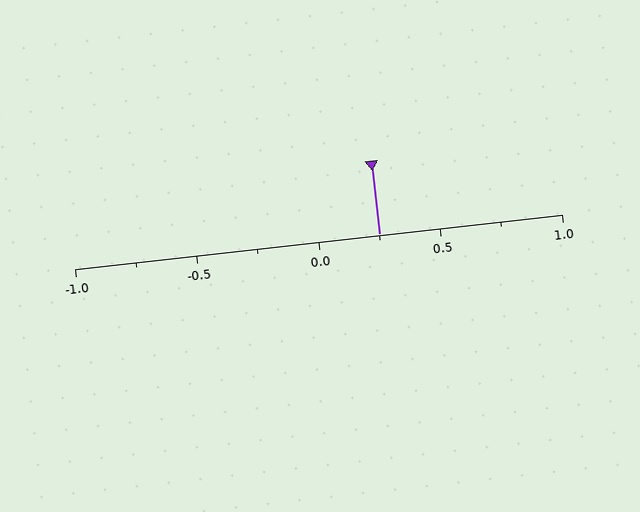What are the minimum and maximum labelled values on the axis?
The axis runs from -1.0 to 1.0.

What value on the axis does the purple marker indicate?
The marker indicates approximately 0.25.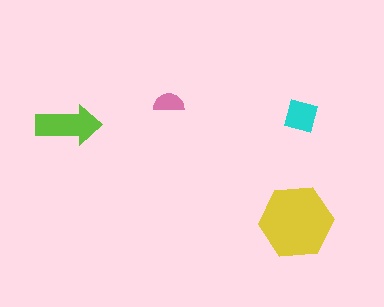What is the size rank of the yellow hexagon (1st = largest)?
1st.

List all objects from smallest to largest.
The pink semicircle, the cyan square, the lime arrow, the yellow hexagon.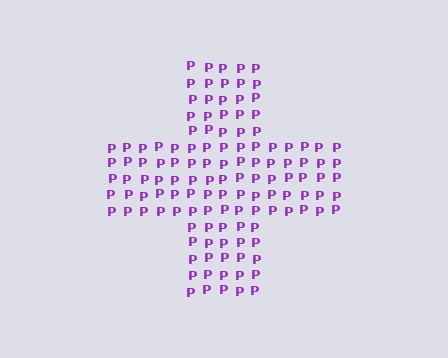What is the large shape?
The large shape is a cross.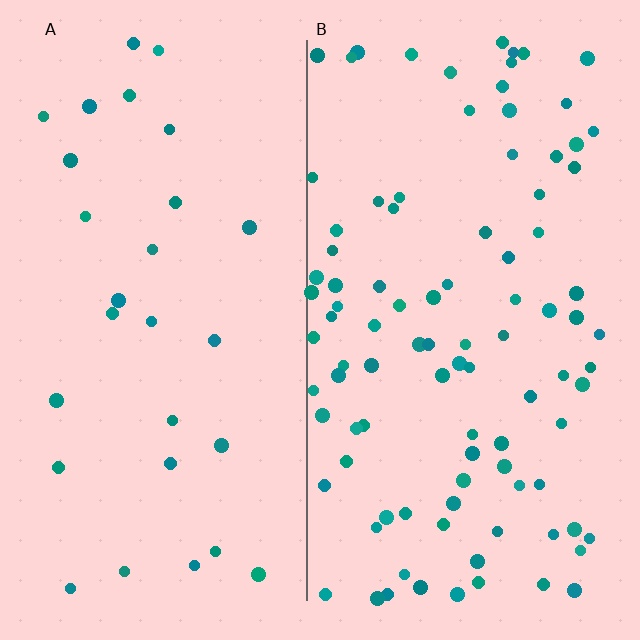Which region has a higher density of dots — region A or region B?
B (the right).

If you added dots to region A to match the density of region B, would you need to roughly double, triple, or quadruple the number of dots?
Approximately triple.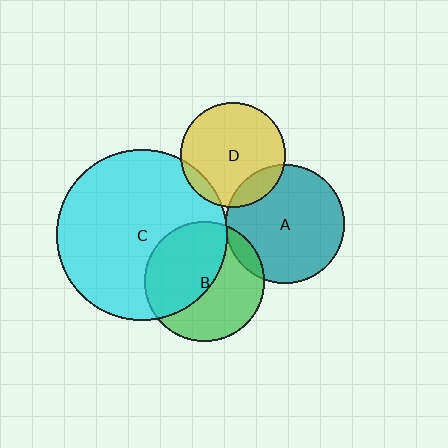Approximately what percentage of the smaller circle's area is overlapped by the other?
Approximately 10%.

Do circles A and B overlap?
Yes.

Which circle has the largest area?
Circle C (cyan).